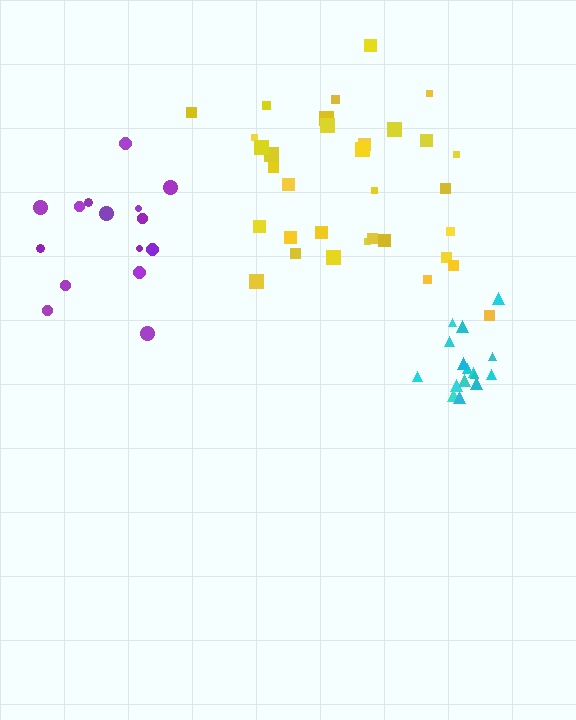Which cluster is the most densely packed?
Cyan.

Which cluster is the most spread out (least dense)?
Yellow.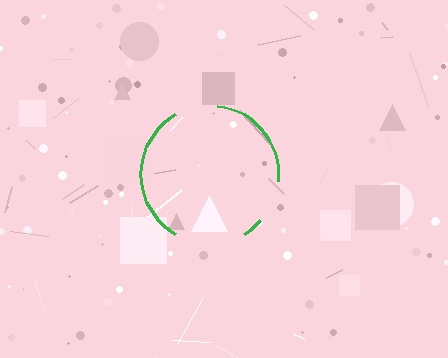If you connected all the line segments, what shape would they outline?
They would outline a circle.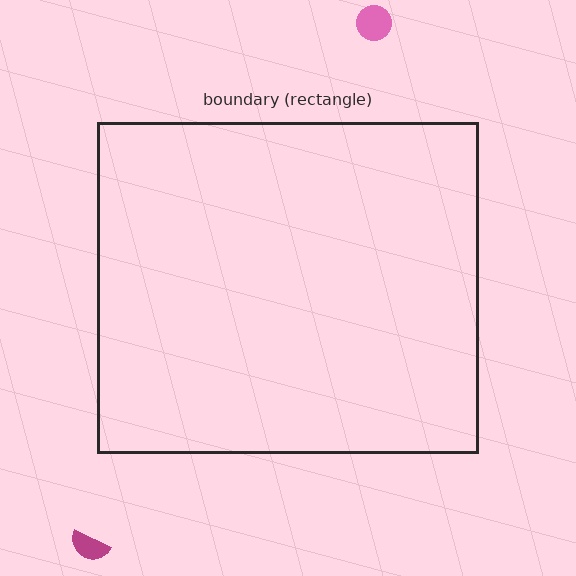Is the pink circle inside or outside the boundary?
Outside.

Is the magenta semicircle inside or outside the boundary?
Outside.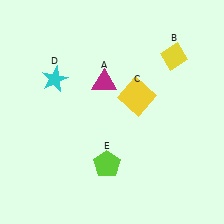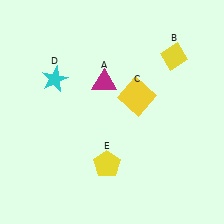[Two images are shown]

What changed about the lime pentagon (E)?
In Image 1, E is lime. In Image 2, it changed to yellow.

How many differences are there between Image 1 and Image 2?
There is 1 difference between the two images.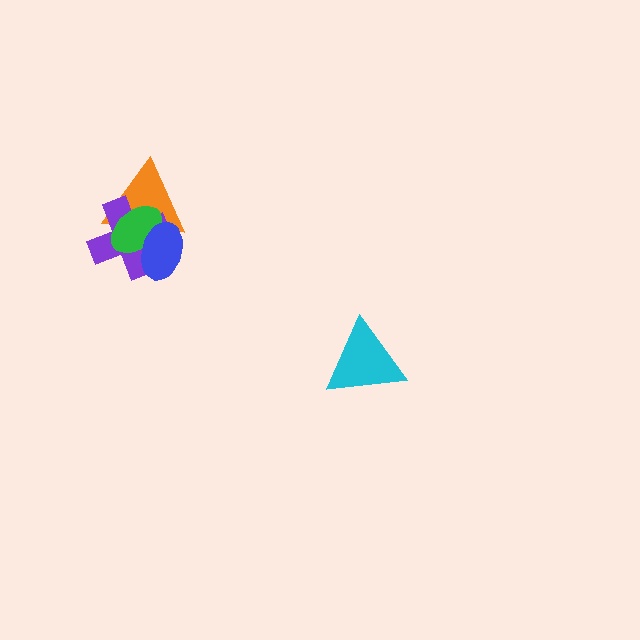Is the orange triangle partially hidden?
Yes, it is partially covered by another shape.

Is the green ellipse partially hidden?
Yes, it is partially covered by another shape.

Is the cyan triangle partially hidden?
No, no other shape covers it.